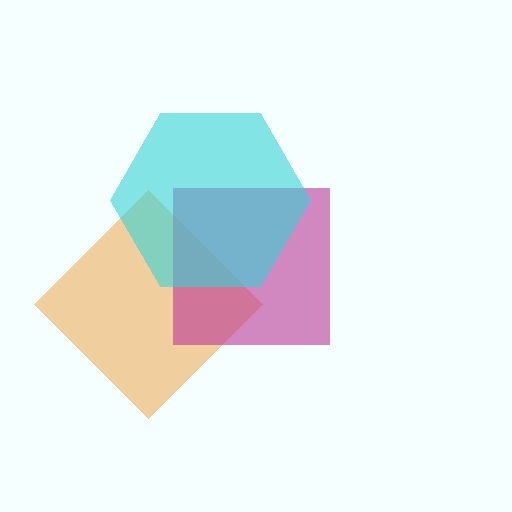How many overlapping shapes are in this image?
There are 3 overlapping shapes in the image.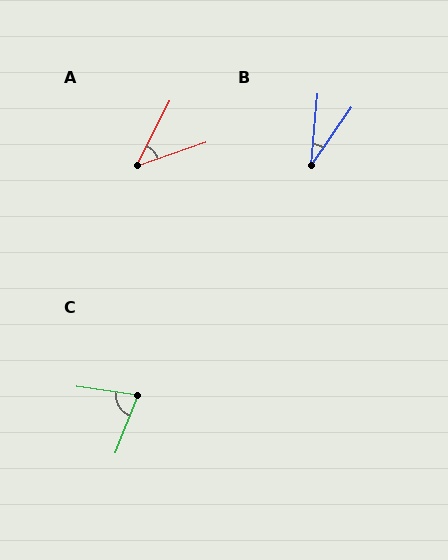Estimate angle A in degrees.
Approximately 44 degrees.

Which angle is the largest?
C, at approximately 77 degrees.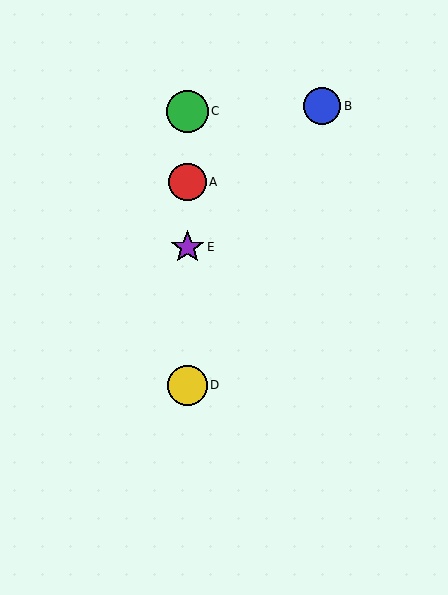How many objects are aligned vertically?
4 objects (A, C, D, E) are aligned vertically.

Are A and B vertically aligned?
No, A is at x≈188 and B is at x≈322.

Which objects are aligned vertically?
Objects A, C, D, E are aligned vertically.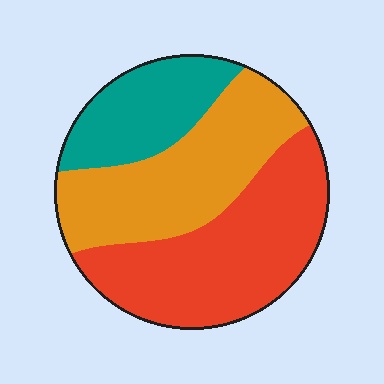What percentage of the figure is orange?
Orange covers around 35% of the figure.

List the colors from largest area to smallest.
From largest to smallest: red, orange, teal.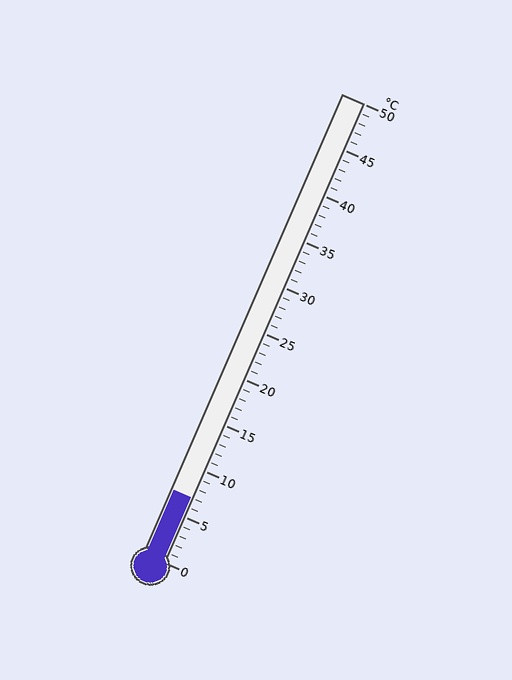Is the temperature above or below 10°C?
The temperature is below 10°C.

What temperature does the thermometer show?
The thermometer shows approximately 7°C.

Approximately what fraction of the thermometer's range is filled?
The thermometer is filled to approximately 15% of its range.